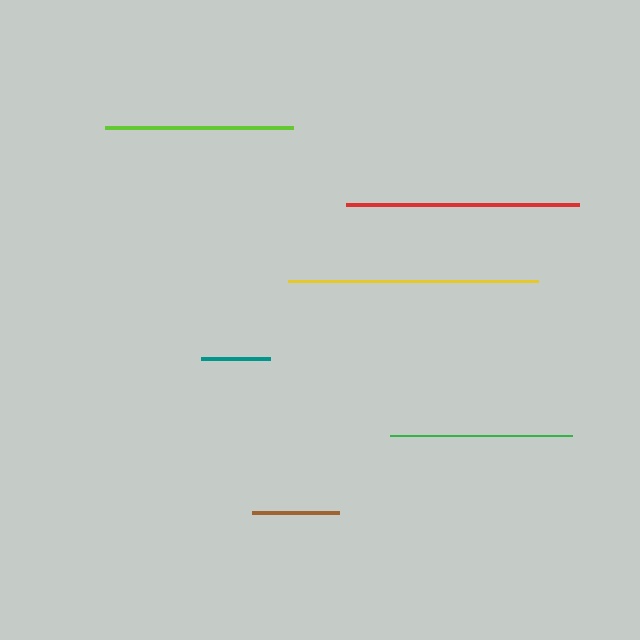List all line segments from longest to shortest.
From longest to shortest: yellow, red, lime, green, brown, teal.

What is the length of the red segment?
The red segment is approximately 233 pixels long.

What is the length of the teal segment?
The teal segment is approximately 69 pixels long.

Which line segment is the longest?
The yellow line is the longest at approximately 250 pixels.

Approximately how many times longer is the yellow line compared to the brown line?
The yellow line is approximately 2.9 times the length of the brown line.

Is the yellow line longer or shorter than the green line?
The yellow line is longer than the green line.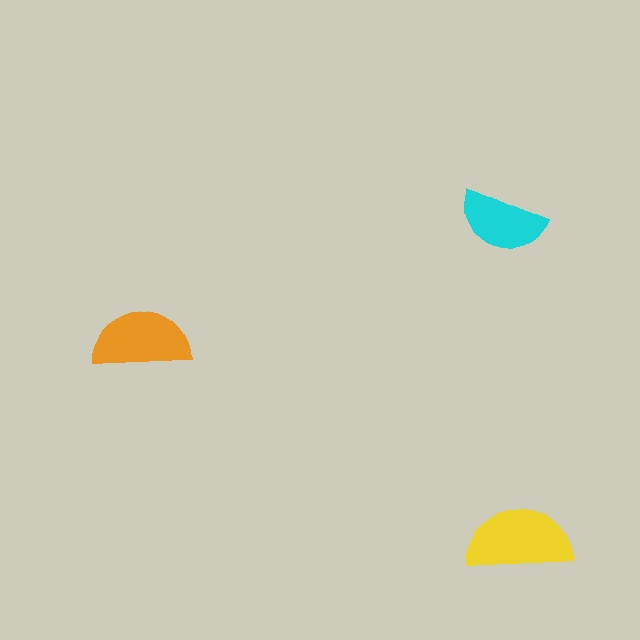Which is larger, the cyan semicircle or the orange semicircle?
The orange one.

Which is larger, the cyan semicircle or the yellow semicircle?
The yellow one.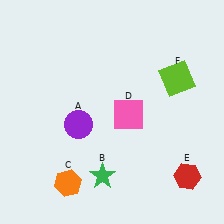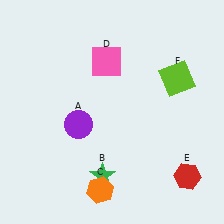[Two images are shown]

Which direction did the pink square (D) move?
The pink square (D) moved up.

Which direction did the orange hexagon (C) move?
The orange hexagon (C) moved right.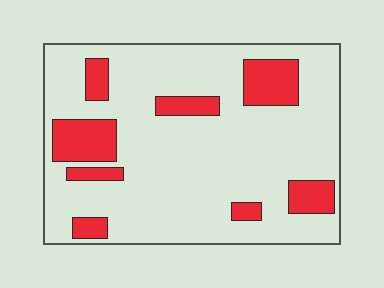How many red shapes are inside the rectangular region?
8.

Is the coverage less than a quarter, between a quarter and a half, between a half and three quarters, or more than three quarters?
Less than a quarter.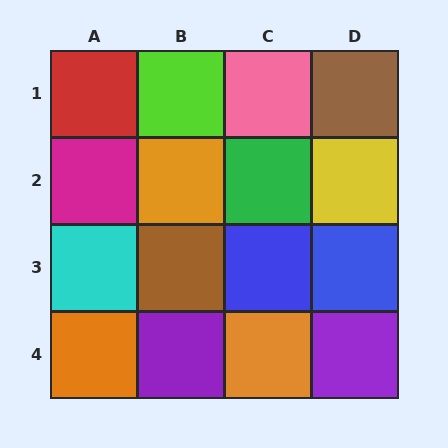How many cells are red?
1 cell is red.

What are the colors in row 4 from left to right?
Orange, purple, orange, purple.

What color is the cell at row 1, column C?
Pink.